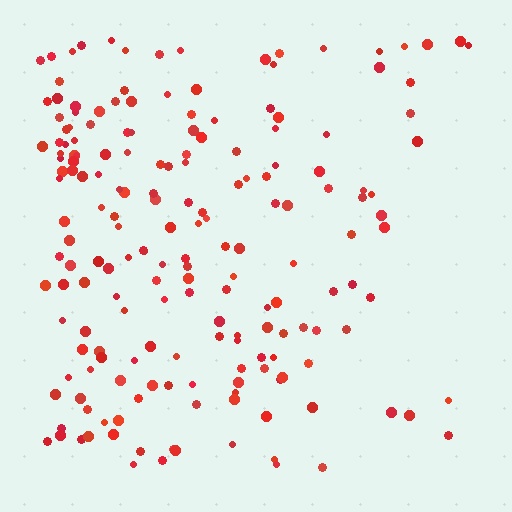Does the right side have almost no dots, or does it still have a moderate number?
Still a moderate number, just noticeably fewer than the left.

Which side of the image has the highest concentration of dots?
The left.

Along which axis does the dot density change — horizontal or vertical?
Horizontal.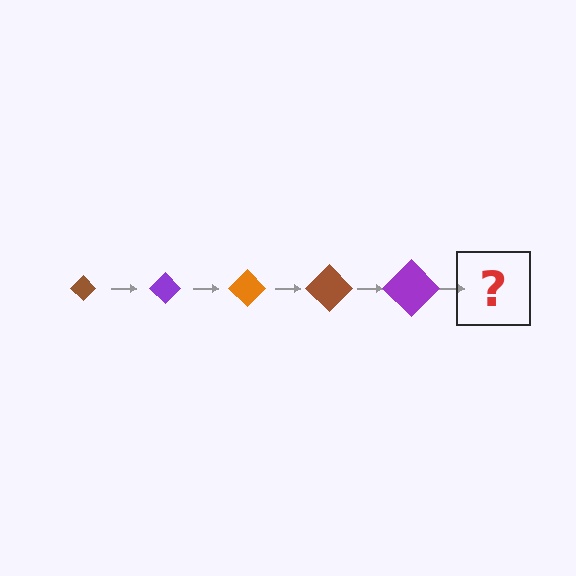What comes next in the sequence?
The next element should be an orange diamond, larger than the previous one.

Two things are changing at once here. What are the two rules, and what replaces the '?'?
The two rules are that the diamond grows larger each step and the color cycles through brown, purple, and orange. The '?' should be an orange diamond, larger than the previous one.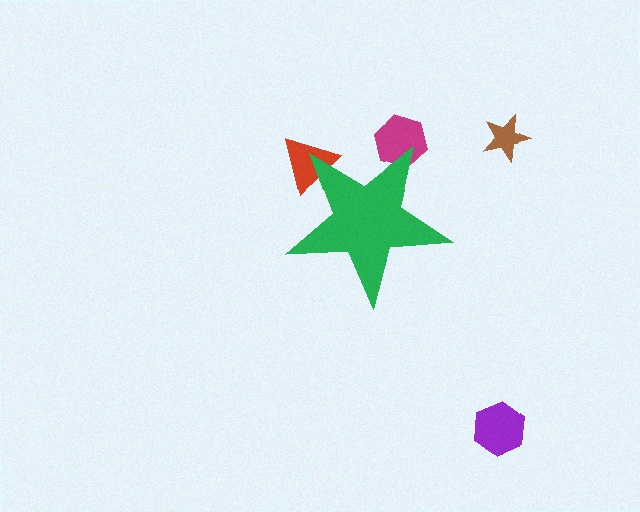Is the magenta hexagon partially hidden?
Yes, the magenta hexagon is partially hidden behind the green star.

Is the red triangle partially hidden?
Yes, the red triangle is partially hidden behind the green star.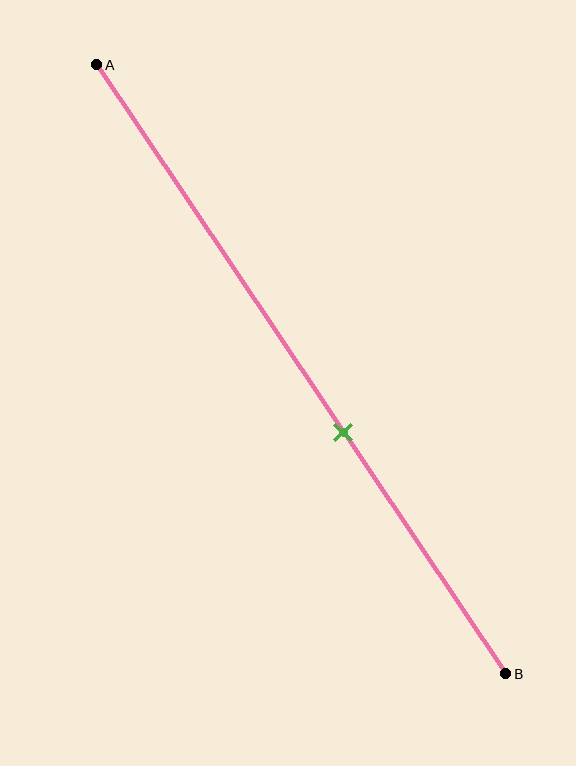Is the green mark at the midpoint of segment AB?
No, the mark is at about 60% from A, not at the 50% midpoint.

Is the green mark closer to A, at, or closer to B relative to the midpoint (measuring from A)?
The green mark is closer to point B than the midpoint of segment AB.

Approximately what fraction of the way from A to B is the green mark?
The green mark is approximately 60% of the way from A to B.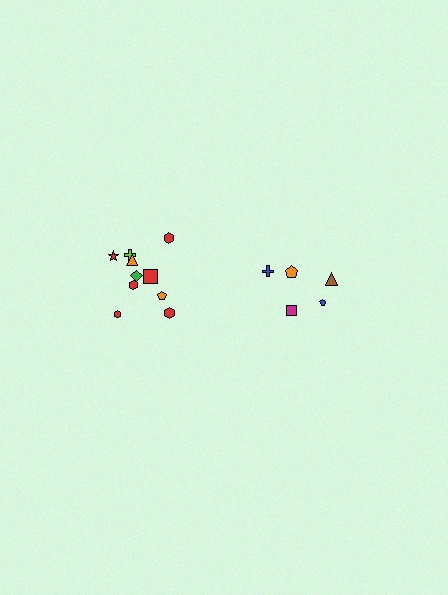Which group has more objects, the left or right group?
The left group.